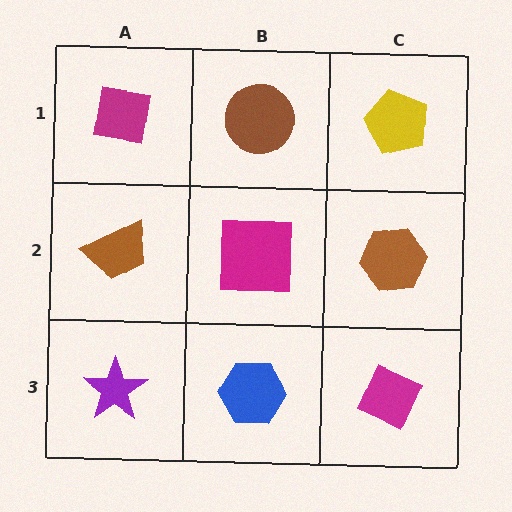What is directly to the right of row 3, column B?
A magenta diamond.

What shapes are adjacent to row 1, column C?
A brown hexagon (row 2, column C), a brown circle (row 1, column B).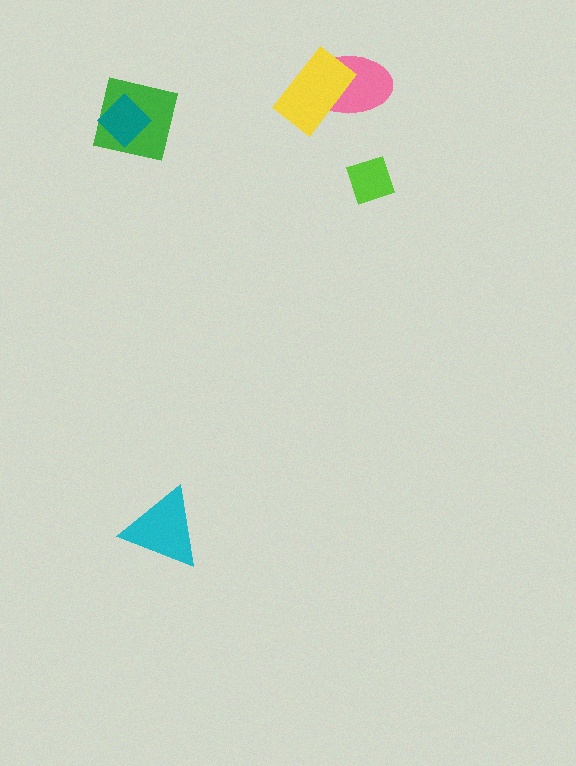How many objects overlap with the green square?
1 object overlaps with the green square.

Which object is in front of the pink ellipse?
The yellow rectangle is in front of the pink ellipse.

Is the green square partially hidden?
Yes, it is partially covered by another shape.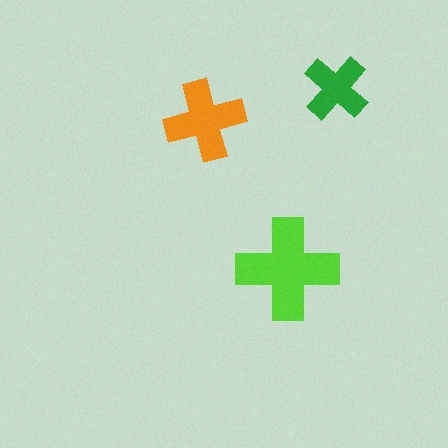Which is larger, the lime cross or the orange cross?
The lime one.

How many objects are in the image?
There are 3 objects in the image.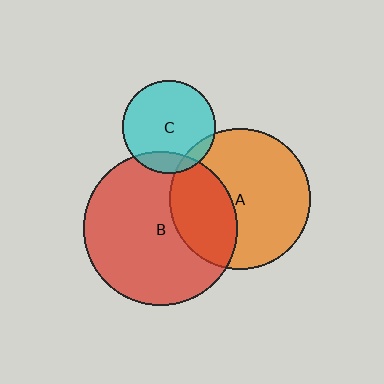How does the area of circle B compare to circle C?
Approximately 2.7 times.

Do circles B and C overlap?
Yes.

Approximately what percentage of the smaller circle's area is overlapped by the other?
Approximately 15%.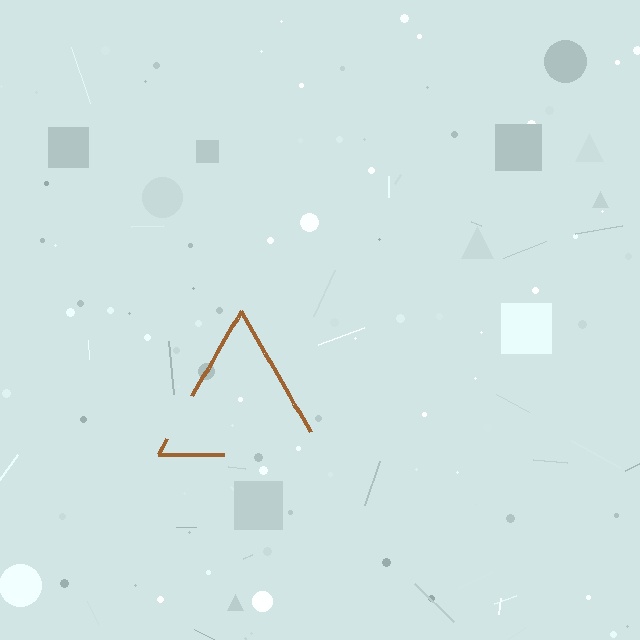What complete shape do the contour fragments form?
The contour fragments form a triangle.